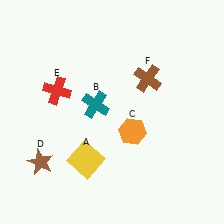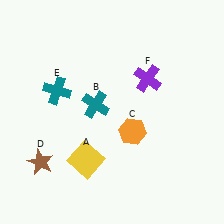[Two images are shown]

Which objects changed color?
E changed from red to teal. F changed from brown to purple.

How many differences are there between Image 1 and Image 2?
There are 2 differences between the two images.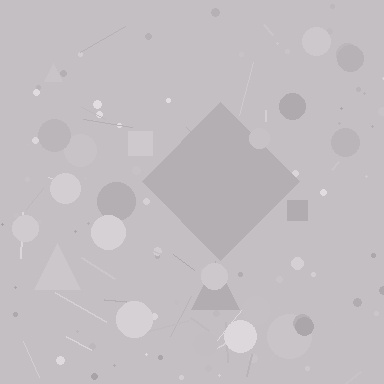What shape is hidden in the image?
A diamond is hidden in the image.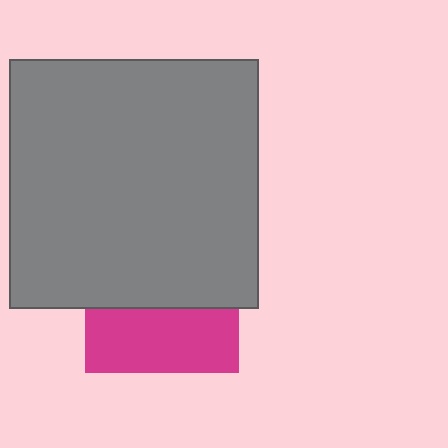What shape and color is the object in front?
The object in front is a gray square.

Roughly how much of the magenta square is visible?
A small part of it is visible (roughly 42%).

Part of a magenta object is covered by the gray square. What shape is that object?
It is a square.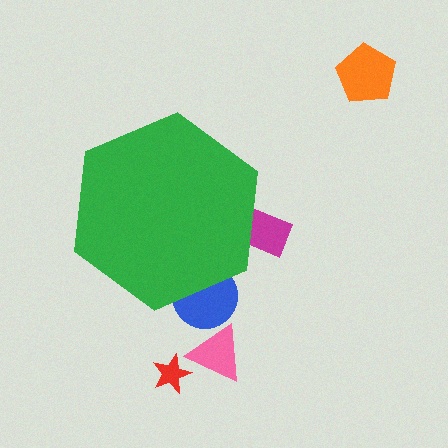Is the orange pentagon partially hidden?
No, the orange pentagon is fully visible.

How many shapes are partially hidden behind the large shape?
2 shapes are partially hidden.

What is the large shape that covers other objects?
A green hexagon.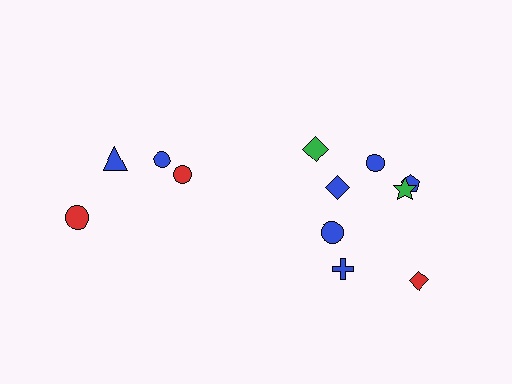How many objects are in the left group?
There are 4 objects.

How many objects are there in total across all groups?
There are 12 objects.